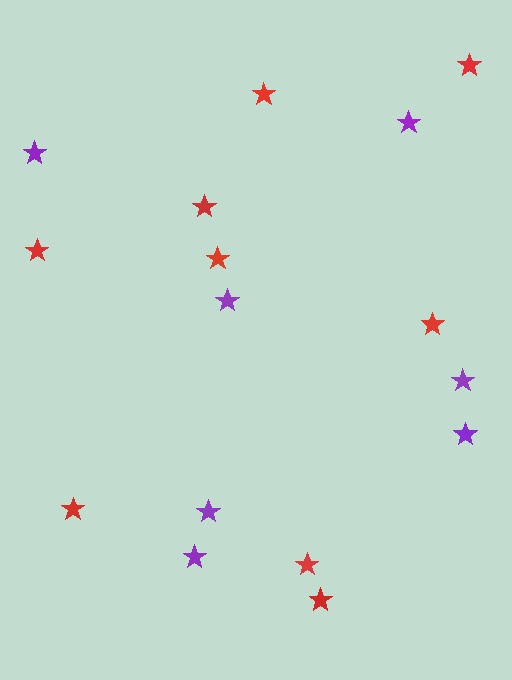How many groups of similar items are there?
There are 2 groups: one group of red stars (9) and one group of purple stars (7).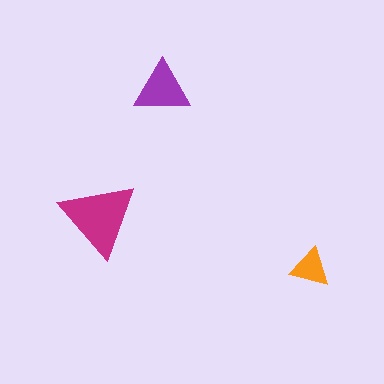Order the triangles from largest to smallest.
the magenta one, the purple one, the orange one.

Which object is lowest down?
The orange triangle is bottommost.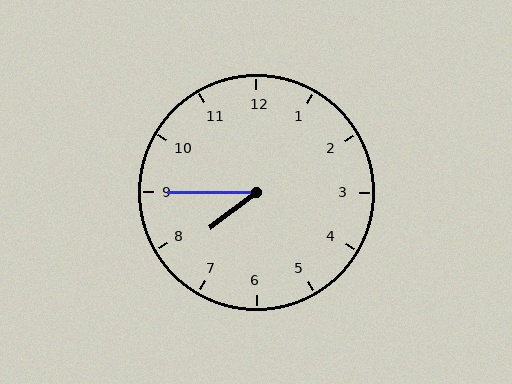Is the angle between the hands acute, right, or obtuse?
It is acute.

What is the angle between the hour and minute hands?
Approximately 38 degrees.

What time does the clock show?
7:45.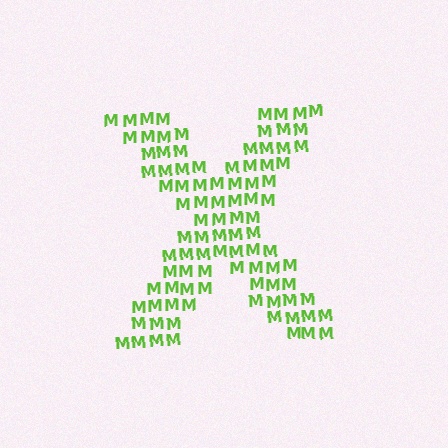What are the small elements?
The small elements are letter M's.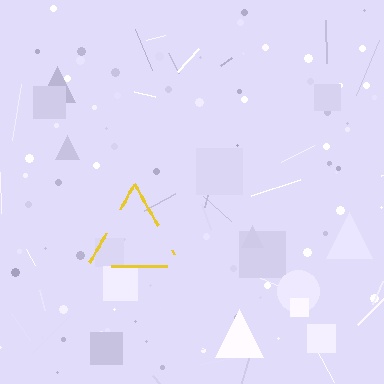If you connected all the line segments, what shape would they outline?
They would outline a triangle.